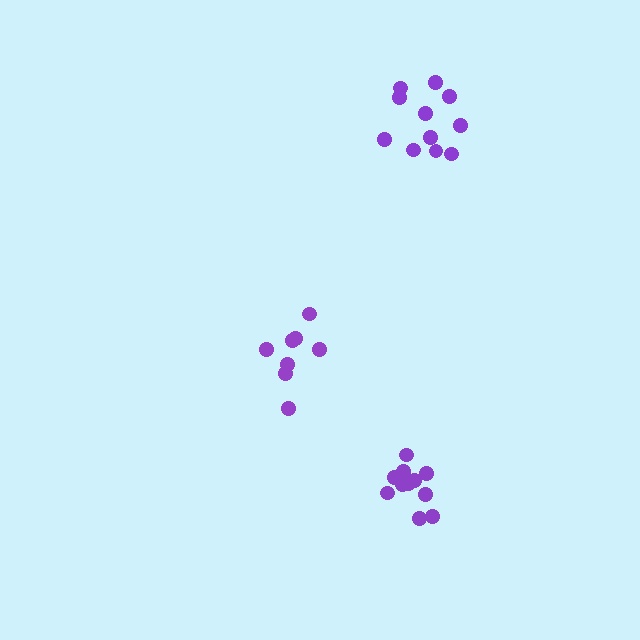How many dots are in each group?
Group 1: 8 dots, Group 2: 11 dots, Group 3: 11 dots (30 total).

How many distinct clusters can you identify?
There are 3 distinct clusters.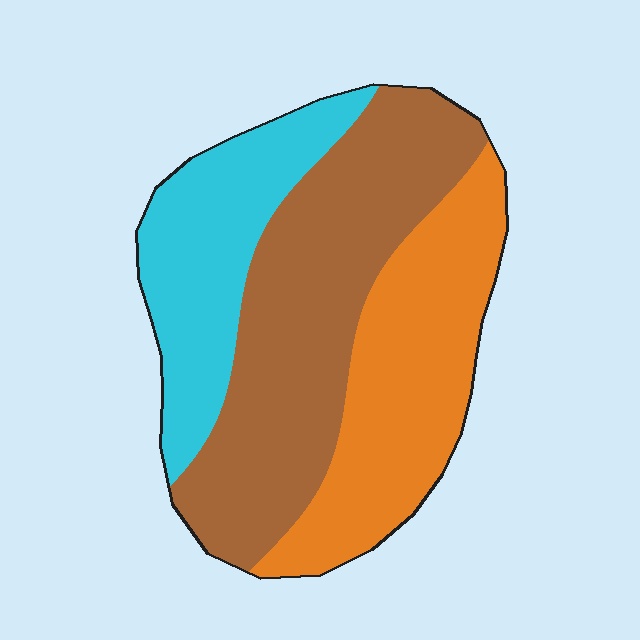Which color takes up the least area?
Cyan, at roughly 25%.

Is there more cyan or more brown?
Brown.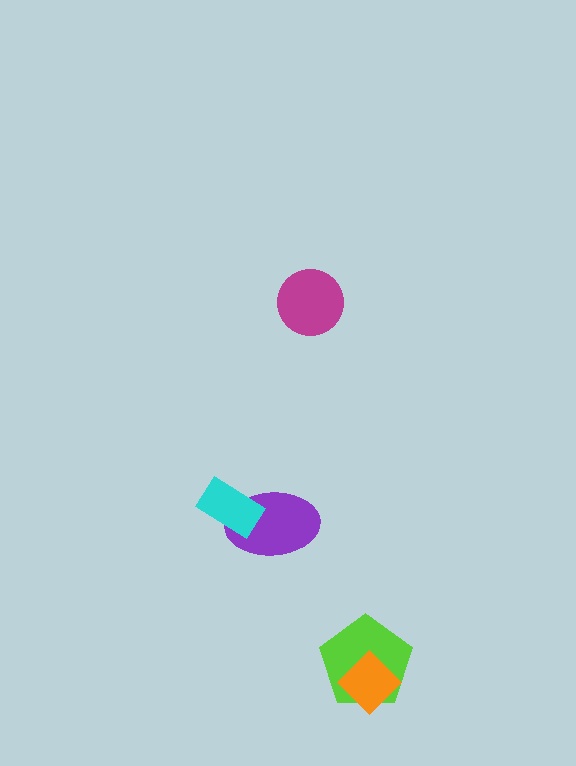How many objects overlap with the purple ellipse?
1 object overlaps with the purple ellipse.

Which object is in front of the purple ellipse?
The cyan rectangle is in front of the purple ellipse.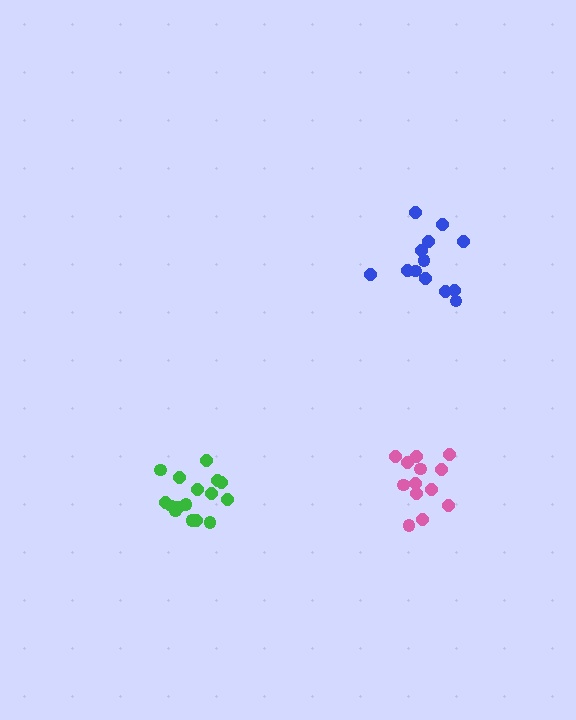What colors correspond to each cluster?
The clusters are colored: green, blue, pink.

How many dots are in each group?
Group 1: 16 dots, Group 2: 13 dots, Group 3: 13 dots (42 total).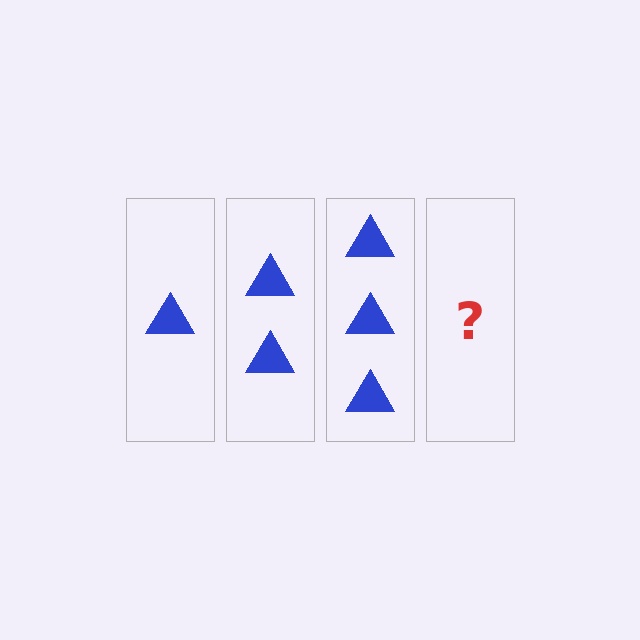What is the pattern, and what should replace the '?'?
The pattern is that each step adds one more triangle. The '?' should be 4 triangles.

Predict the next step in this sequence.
The next step is 4 triangles.